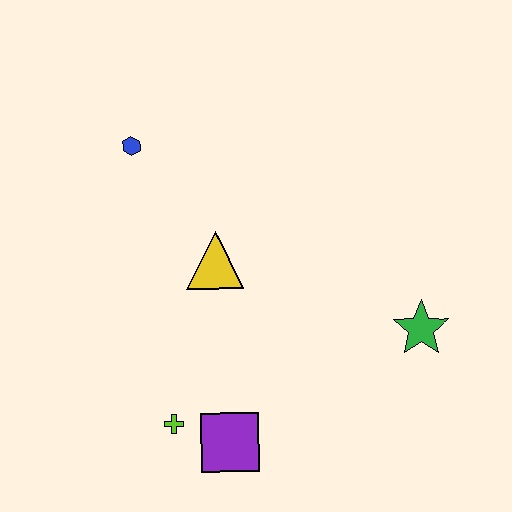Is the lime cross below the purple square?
No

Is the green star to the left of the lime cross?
No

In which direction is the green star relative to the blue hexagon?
The green star is to the right of the blue hexagon.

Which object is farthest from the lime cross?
The blue hexagon is farthest from the lime cross.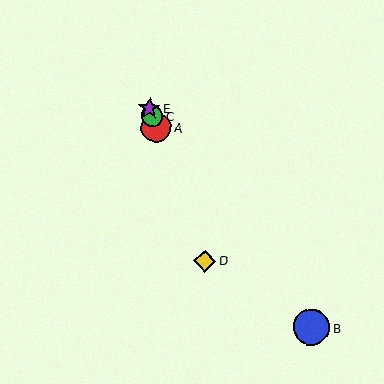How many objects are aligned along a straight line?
4 objects (A, C, D, E) are aligned along a straight line.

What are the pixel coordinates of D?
Object D is at (205, 261).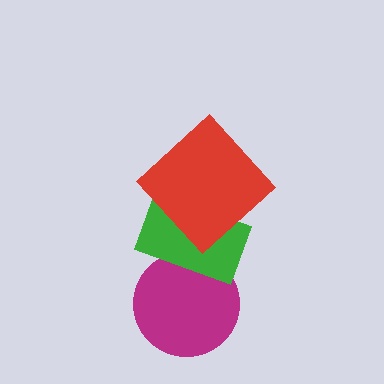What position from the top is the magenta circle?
The magenta circle is 3rd from the top.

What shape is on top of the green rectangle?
The red diamond is on top of the green rectangle.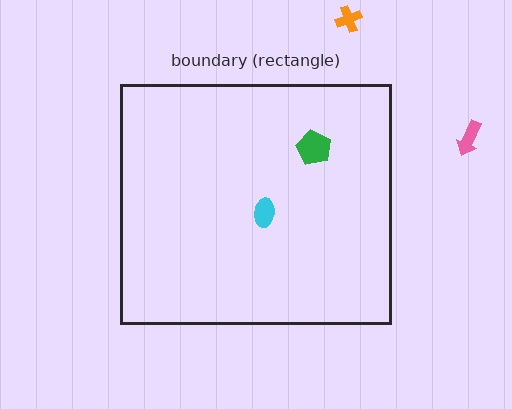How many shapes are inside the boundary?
2 inside, 2 outside.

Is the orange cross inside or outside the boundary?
Outside.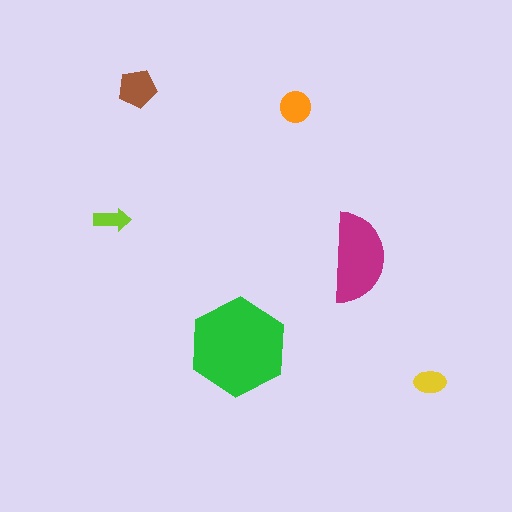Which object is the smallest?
The lime arrow.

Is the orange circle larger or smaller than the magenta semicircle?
Smaller.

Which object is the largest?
The green hexagon.